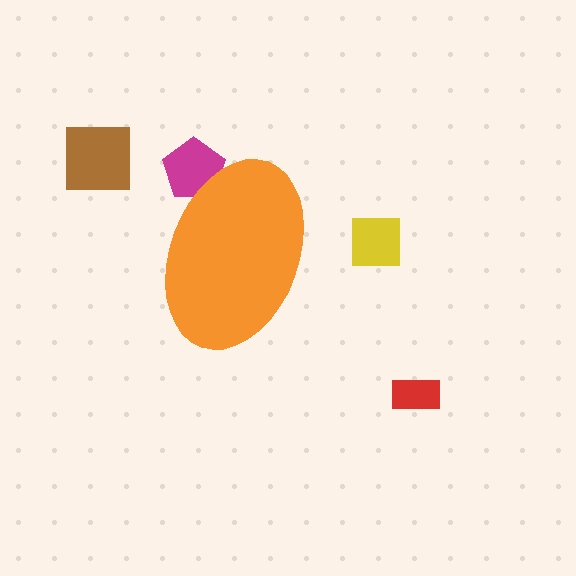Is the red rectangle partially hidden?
No, the red rectangle is fully visible.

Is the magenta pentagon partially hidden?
Yes, the magenta pentagon is partially hidden behind the orange ellipse.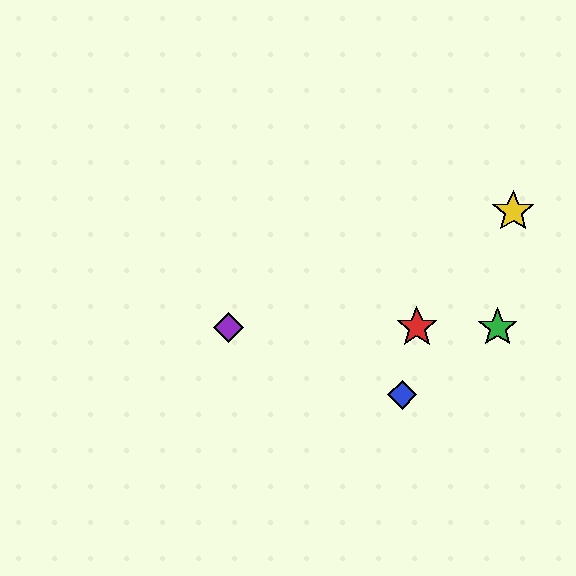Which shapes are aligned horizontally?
The red star, the green star, the purple diamond are aligned horizontally.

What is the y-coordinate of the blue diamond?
The blue diamond is at y≈395.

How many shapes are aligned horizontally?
3 shapes (the red star, the green star, the purple diamond) are aligned horizontally.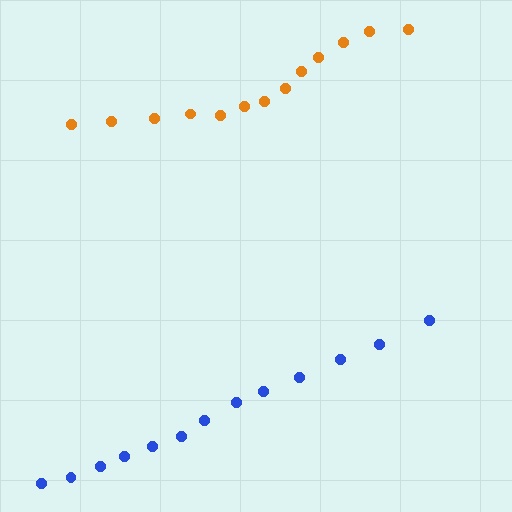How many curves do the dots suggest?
There are 2 distinct paths.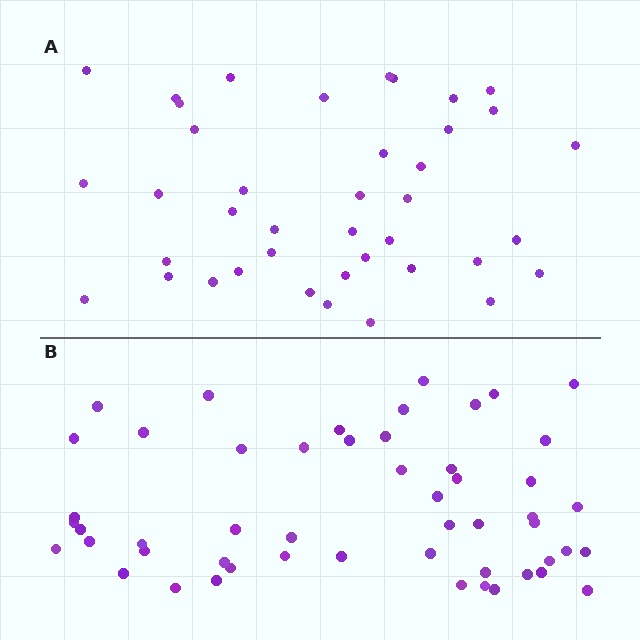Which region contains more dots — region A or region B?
Region B (the bottom region) has more dots.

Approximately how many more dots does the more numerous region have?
Region B has roughly 12 or so more dots than region A.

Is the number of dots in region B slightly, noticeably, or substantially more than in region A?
Region B has noticeably more, but not dramatically so. The ratio is roughly 1.3 to 1.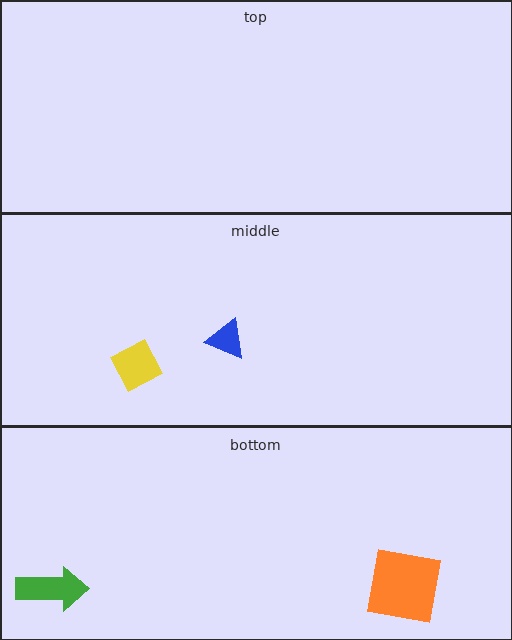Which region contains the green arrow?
The bottom region.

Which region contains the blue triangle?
The middle region.